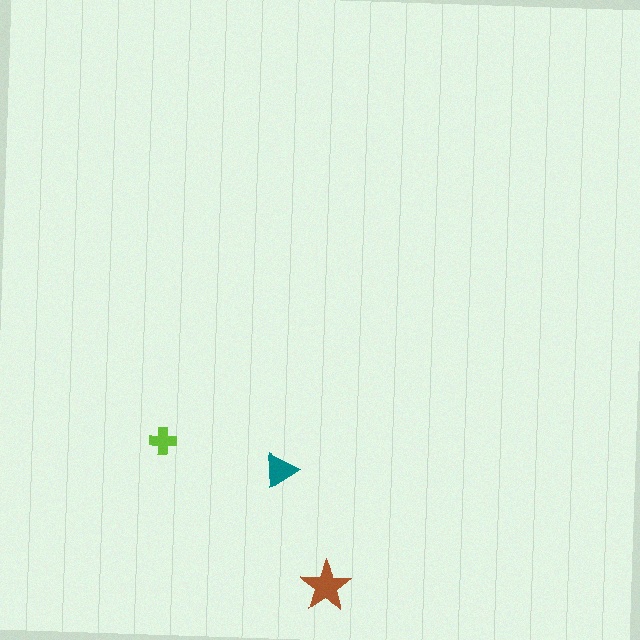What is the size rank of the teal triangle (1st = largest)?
2nd.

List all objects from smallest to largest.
The lime cross, the teal triangle, the brown star.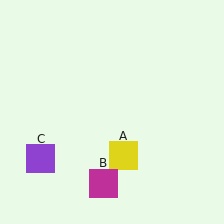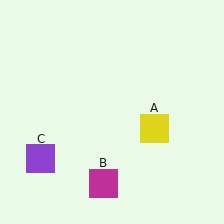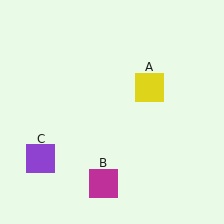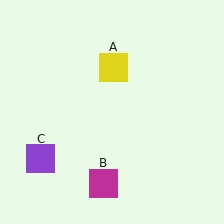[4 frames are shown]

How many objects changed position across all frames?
1 object changed position: yellow square (object A).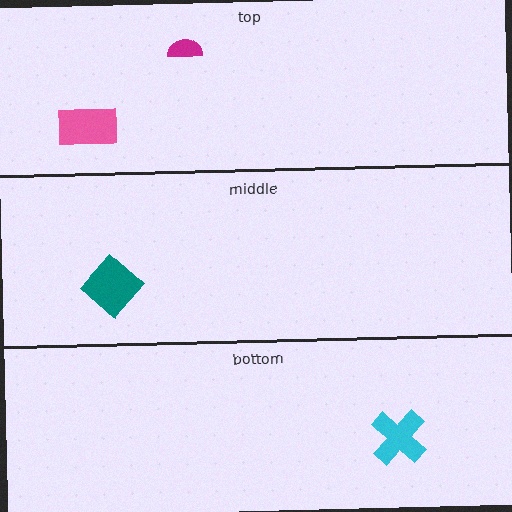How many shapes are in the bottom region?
1.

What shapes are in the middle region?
The teal diamond.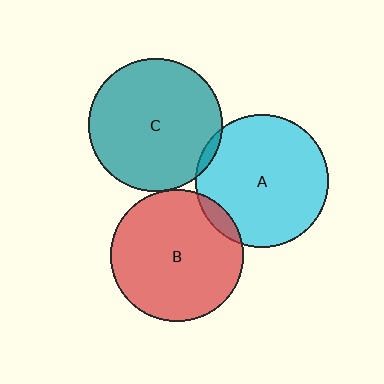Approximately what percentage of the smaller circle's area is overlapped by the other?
Approximately 5%.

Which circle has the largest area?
Circle C (teal).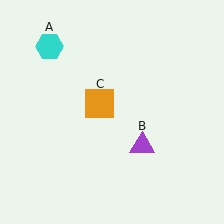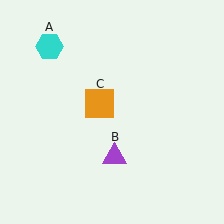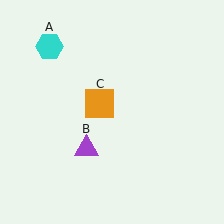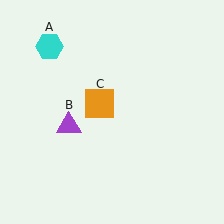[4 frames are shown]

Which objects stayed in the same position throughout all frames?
Cyan hexagon (object A) and orange square (object C) remained stationary.